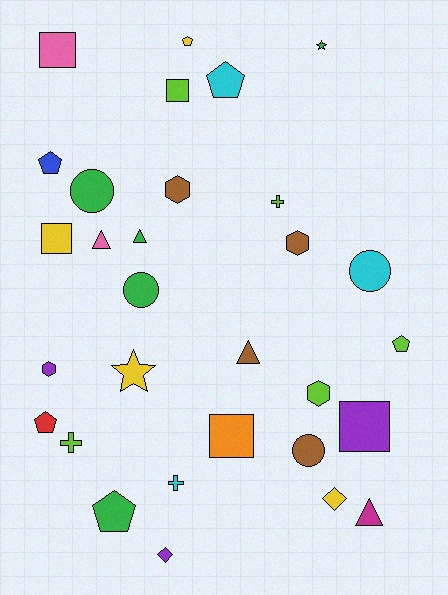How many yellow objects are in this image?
There are 4 yellow objects.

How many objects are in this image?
There are 30 objects.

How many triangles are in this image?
There are 4 triangles.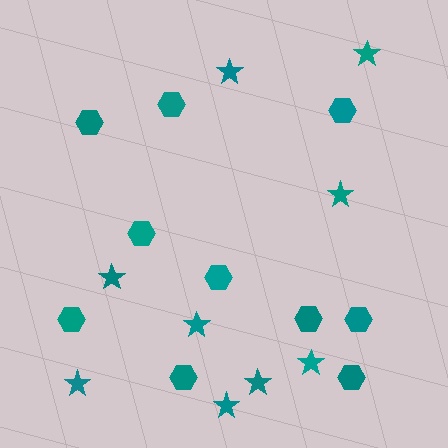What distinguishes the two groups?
There are 2 groups: one group of hexagons (10) and one group of stars (9).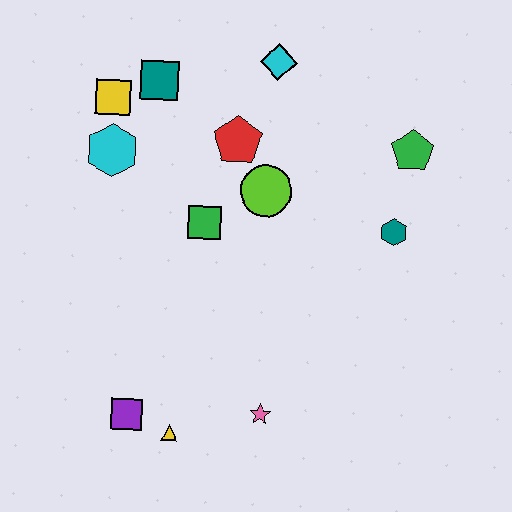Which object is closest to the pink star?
The yellow triangle is closest to the pink star.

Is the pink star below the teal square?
Yes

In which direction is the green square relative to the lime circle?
The green square is to the left of the lime circle.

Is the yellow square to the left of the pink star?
Yes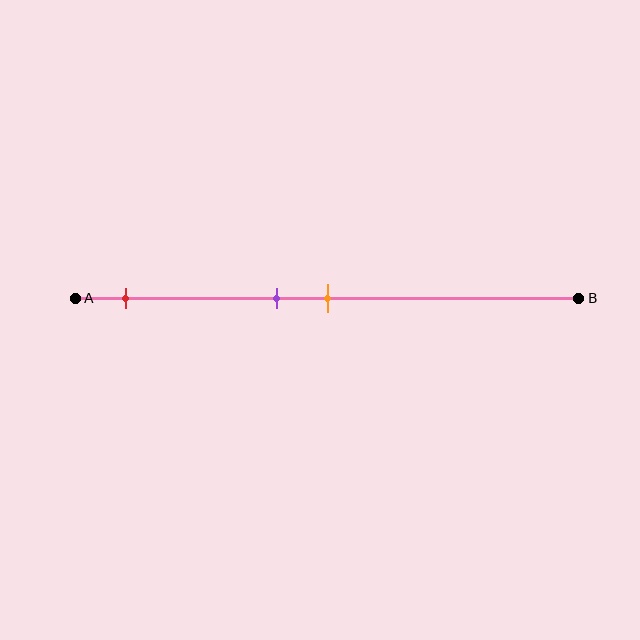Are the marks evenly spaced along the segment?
No, the marks are not evenly spaced.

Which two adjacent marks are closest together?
The purple and orange marks are the closest adjacent pair.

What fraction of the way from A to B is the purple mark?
The purple mark is approximately 40% (0.4) of the way from A to B.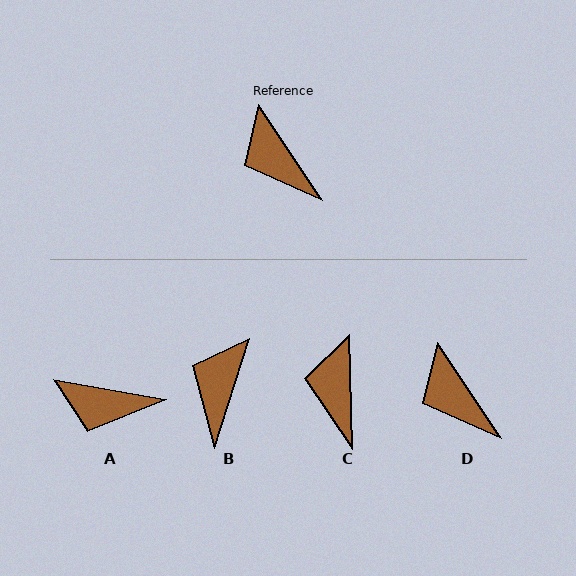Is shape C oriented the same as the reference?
No, it is off by about 32 degrees.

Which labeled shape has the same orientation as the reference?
D.